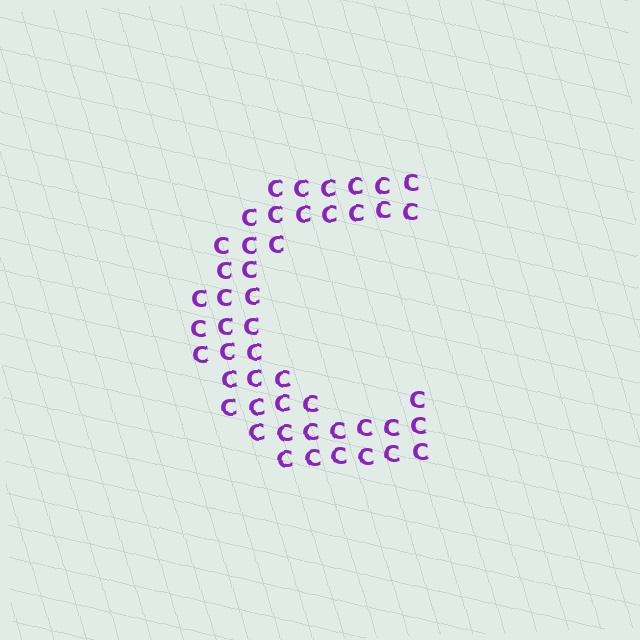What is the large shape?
The large shape is the letter C.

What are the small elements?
The small elements are letter C's.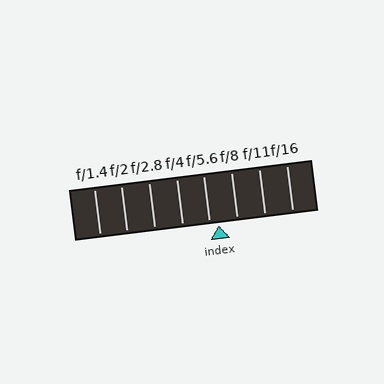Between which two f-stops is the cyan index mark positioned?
The index mark is between f/5.6 and f/8.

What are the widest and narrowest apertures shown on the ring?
The widest aperture shown is f/1.4 and the narrowest is f/16.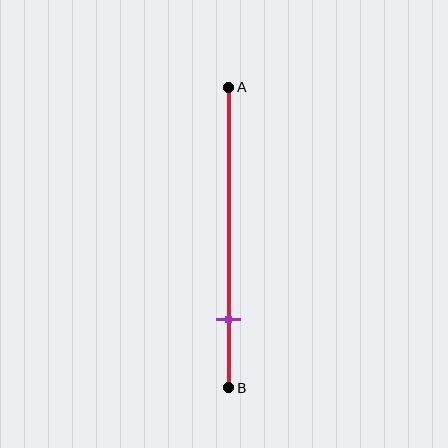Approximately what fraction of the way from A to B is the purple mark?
The purple mark is approximately 75% of the way from A to B.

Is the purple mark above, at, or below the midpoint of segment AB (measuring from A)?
The purple mark is below the midpoint of segment AB.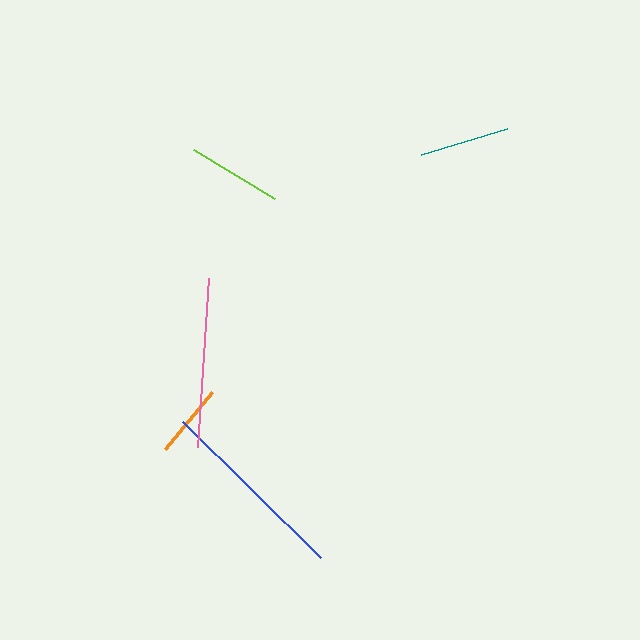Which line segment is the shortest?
The orange line is the shortest at approximately 74 pixels.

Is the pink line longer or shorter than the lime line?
The pink line is longer than the lime line.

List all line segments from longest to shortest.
From longest to shortest: blue, pink, lime, teal, orange.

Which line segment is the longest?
The blue line is the longest at approximately 194 pixels.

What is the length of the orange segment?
The orange segment is approximately 74 pixels long.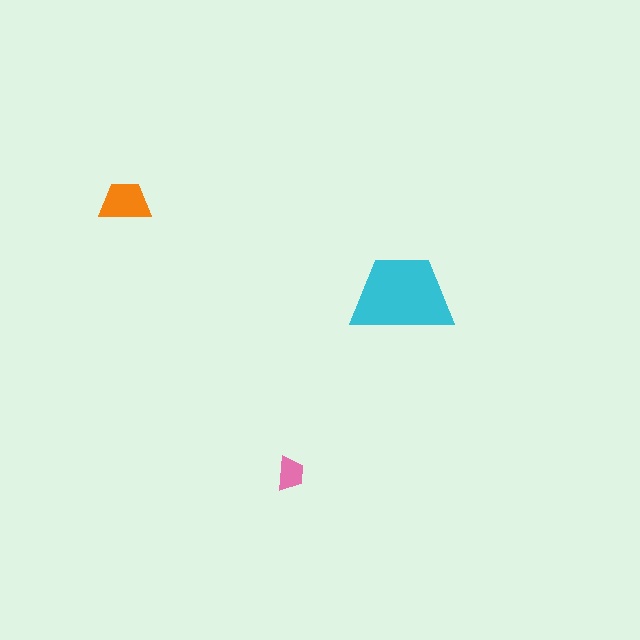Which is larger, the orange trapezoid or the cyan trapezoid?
The cyan one.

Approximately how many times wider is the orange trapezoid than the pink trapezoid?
About 1.5 times wider.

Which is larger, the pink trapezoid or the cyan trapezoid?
The cyan one.